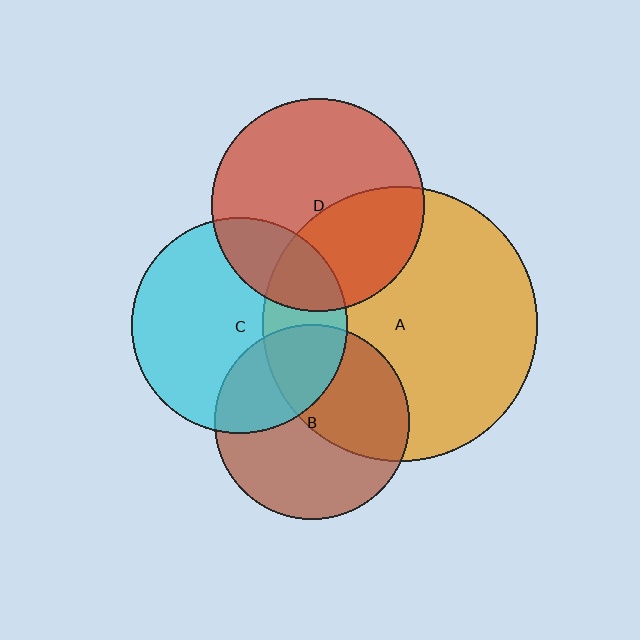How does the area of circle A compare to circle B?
Approximately 2.0 times.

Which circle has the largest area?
Circle A (orange).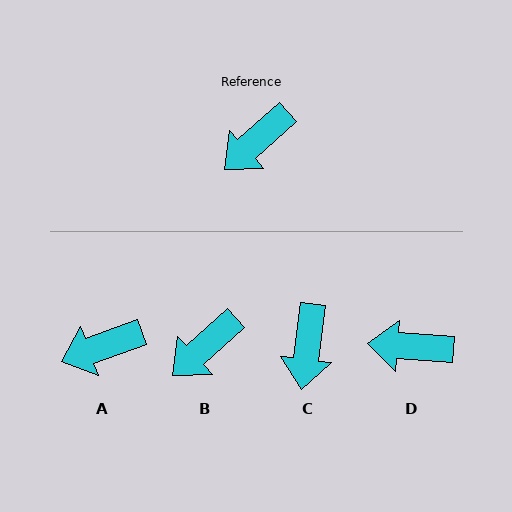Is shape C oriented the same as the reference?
No, it is off by about 40 degrees.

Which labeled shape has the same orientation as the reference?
B.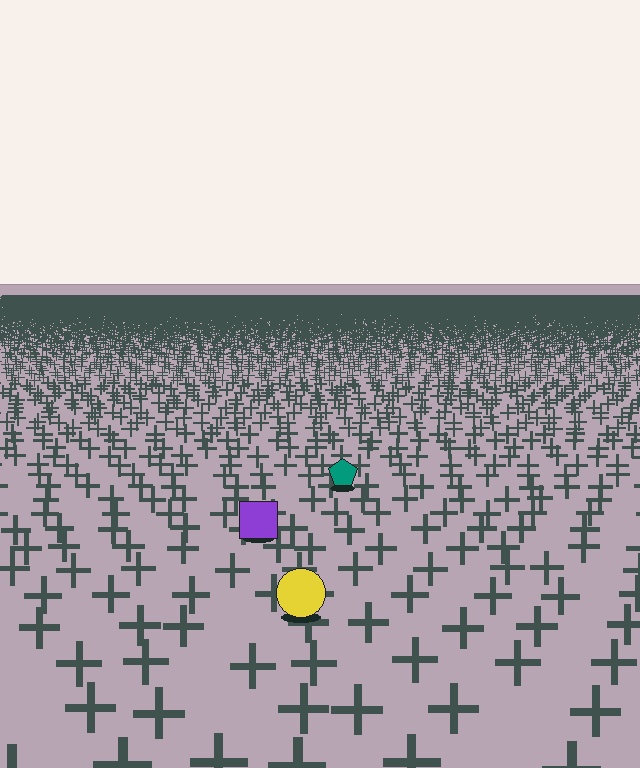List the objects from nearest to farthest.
From nearest to farthest: the yellow circle, the purple square, the teal pentagon.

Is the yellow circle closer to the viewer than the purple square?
Yes. The yellow circle is closer — you can tell from the texture gradient: the ground texture is coarser near it.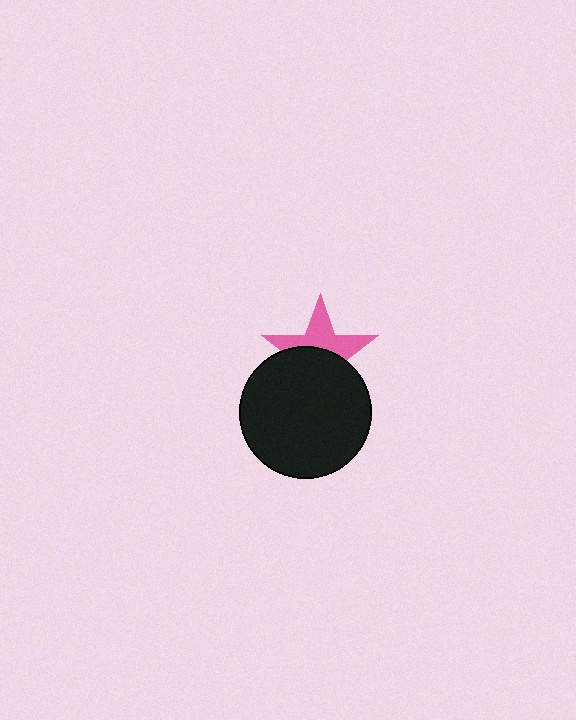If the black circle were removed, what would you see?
You would see the complete pink star.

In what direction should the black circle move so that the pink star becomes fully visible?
The black circle should move down. That is the shortest direction to clear the overlap and leave the pink star fully visible.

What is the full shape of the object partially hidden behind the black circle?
The partially hidden object is a pink star.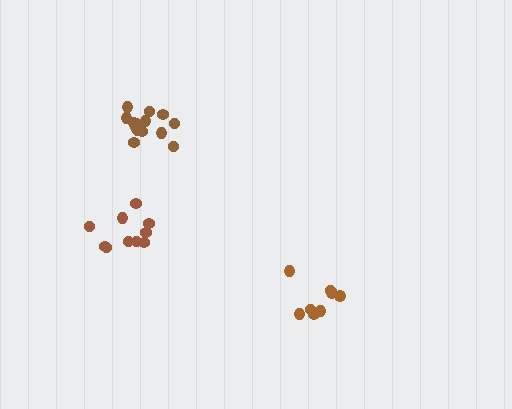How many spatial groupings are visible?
There are 3 spatial groupings.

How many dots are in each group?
Group 1: 14 dots, Group 2: 8 dots, Group 3: 10 dots (32 total).